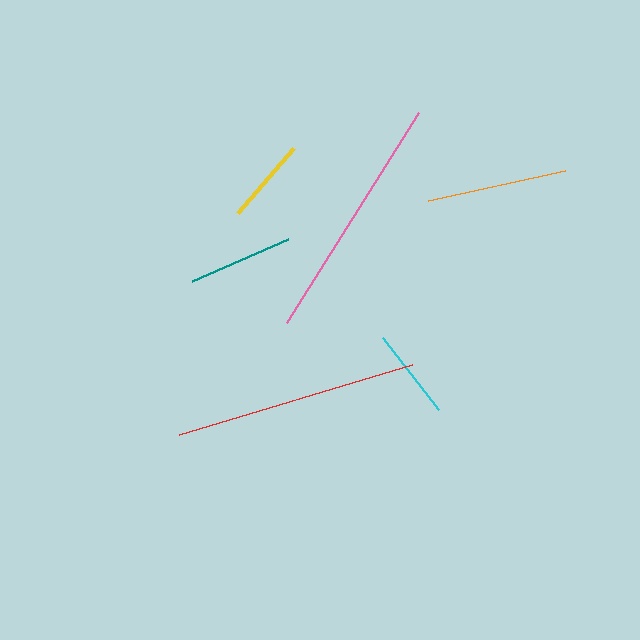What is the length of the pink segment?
The pink segment is approximately 248 pixels long.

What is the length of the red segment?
The red segment is approximately 243 pixels long.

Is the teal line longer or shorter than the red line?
The red line is longer than the teal line.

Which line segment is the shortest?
The yellow line is the shortest at approximately 86 pixels.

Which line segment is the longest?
The pink line is the longest at approximately 248 pixels.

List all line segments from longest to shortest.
From longest to shortest: pink, red, orange, teal, cyan, yellow.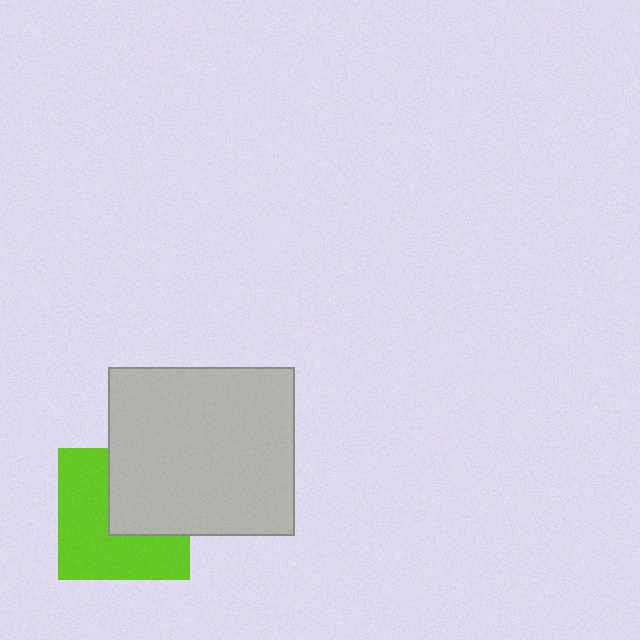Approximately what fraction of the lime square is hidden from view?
Roughly 41% of the lime square is hidden behind the light gray rectangle.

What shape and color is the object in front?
The object in front is a light gray rectangle.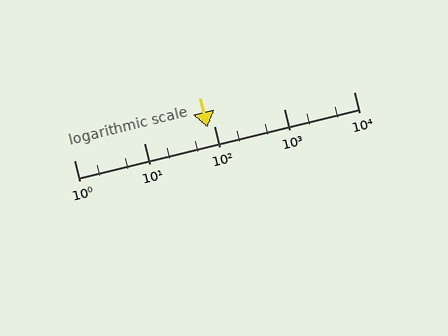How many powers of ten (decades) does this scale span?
The scale spans 4 decades, from 1 to 10000.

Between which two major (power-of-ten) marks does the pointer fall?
The pointer is between 10 and 100.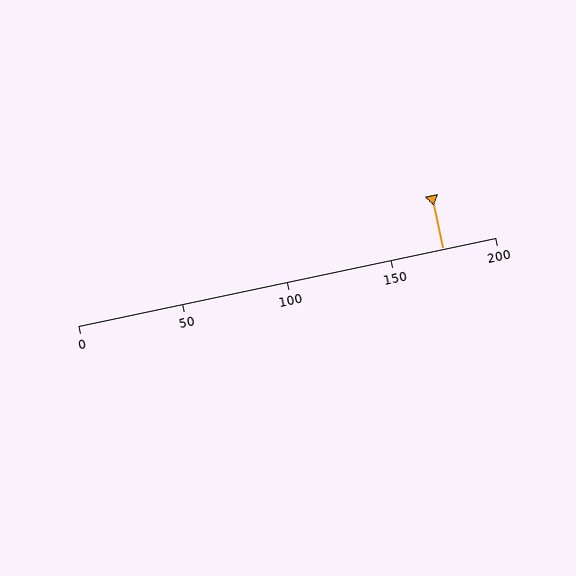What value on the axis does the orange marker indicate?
The marker indicates approximately 175.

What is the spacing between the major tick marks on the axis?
The major ticks are spaced 50 apart.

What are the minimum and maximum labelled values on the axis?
The axis runs from 0 to 200.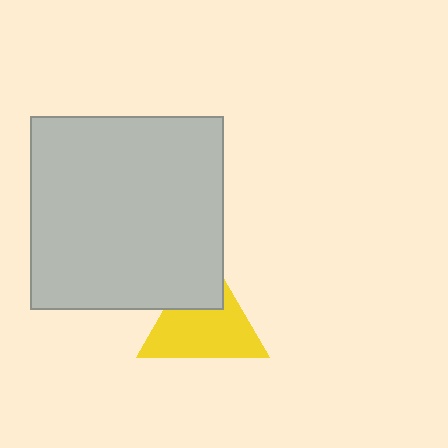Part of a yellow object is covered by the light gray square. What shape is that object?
It is a triangle.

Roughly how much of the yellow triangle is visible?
Most of it is visible (roughly 69%).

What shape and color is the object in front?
The object in front is a light gray square.